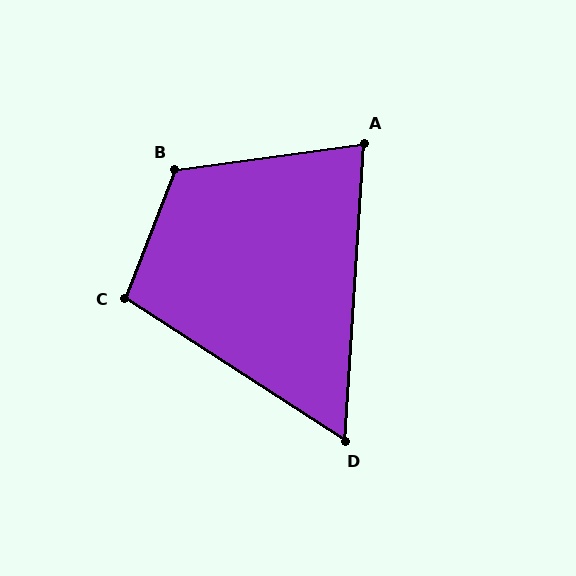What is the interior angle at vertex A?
Approximately 78 degrees (acute).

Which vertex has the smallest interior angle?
D, at approximately 61 degrees.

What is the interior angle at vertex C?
Approximately 102 degrees (obtuse).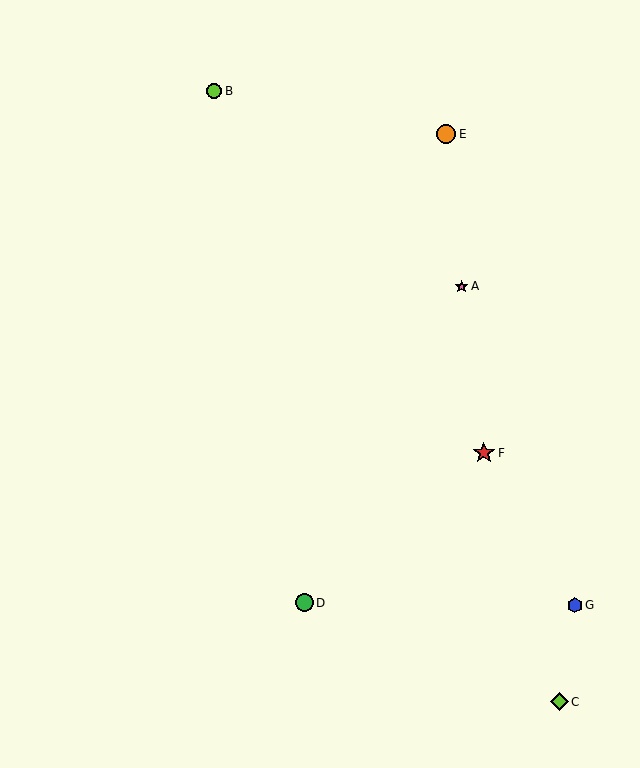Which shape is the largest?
The red star (labeled F) is the largest.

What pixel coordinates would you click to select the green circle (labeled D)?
Click at (304, 603) to select the green circle D.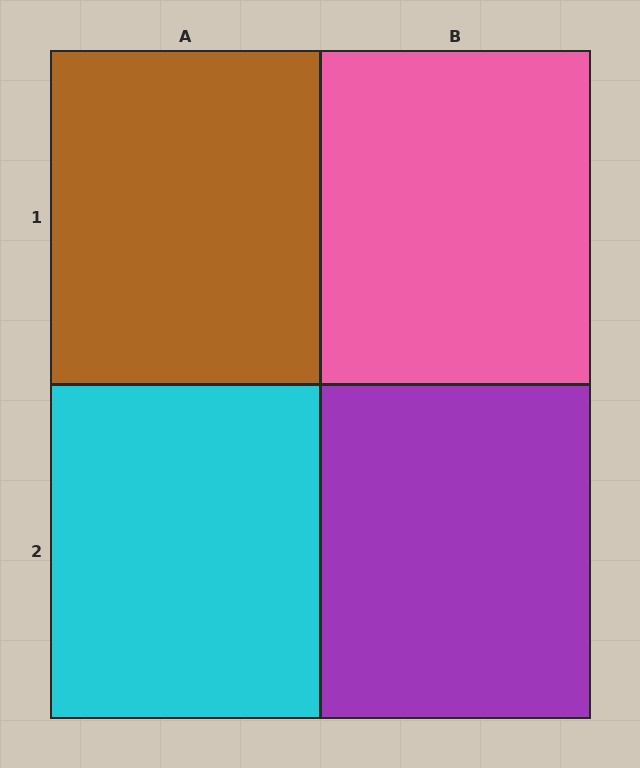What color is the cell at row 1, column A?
Brown.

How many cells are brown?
1 cell is brown.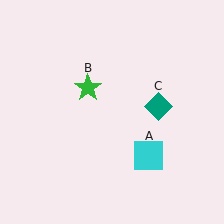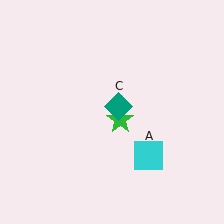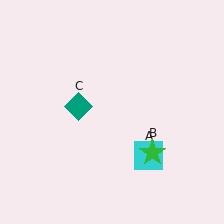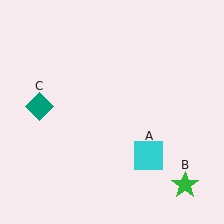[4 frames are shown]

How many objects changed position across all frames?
2 objects changed position: green star (object B), teal diamond (object C).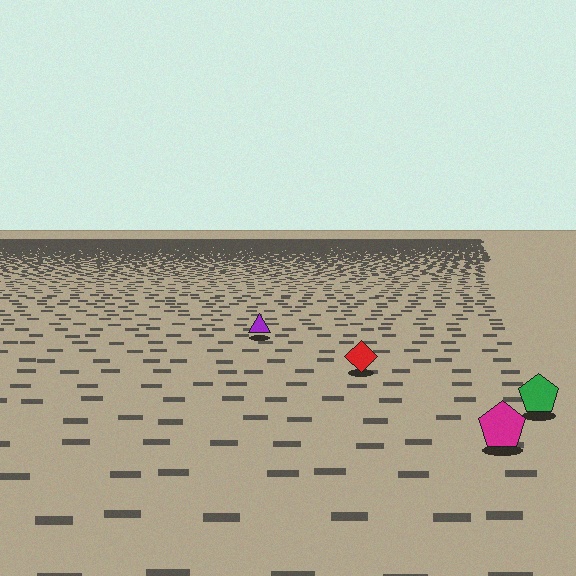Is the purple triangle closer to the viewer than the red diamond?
No. The red diamond is closer — you can tell from the texture gradient: the ground texture is coarser near it.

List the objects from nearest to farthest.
From nearest to farthest: the magenta pentagon, the green pentagon, the red diamond, the purple triangle.